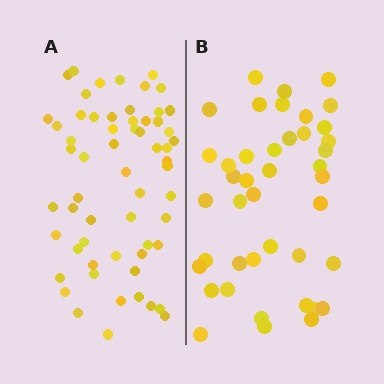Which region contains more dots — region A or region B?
Region A (the left region) has more dots.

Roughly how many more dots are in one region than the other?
Region A has approximately 20 more dots than region B.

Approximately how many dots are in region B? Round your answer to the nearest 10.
About 40 dots. (The exact count is 42, which rounds to 40.)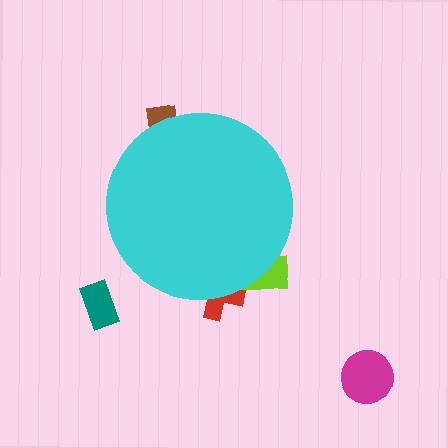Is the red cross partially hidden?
Yes, the red cross is partially hidden behind the cyan circle.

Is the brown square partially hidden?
Yes, the brown square is partially hidden behind the cyan circle.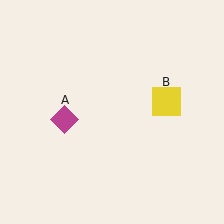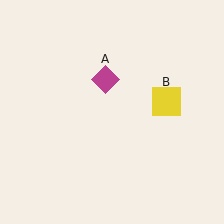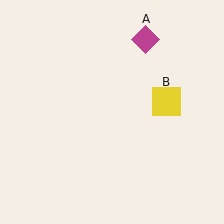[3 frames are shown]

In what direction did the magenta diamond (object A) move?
The magenta diamond (object A) moved up and to the right.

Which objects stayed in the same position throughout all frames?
Yellow square (object B) remained stationary.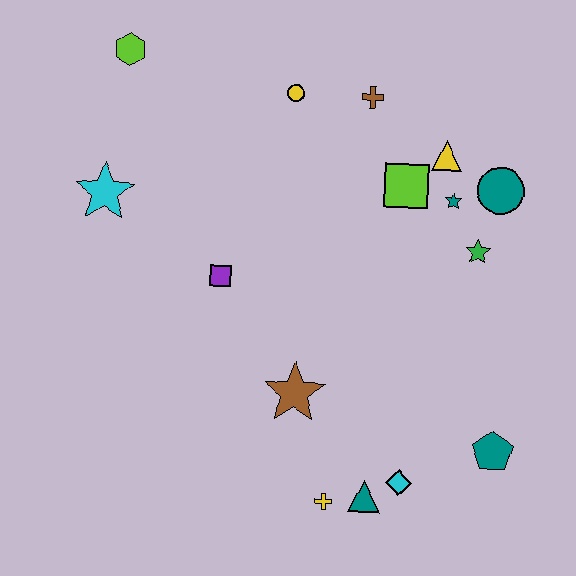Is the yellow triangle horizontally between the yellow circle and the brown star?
No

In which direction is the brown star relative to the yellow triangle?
The brown star is below the yellow triangle.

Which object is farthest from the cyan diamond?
The lime hexagon is farthest from the cyan diamond.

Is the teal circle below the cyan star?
No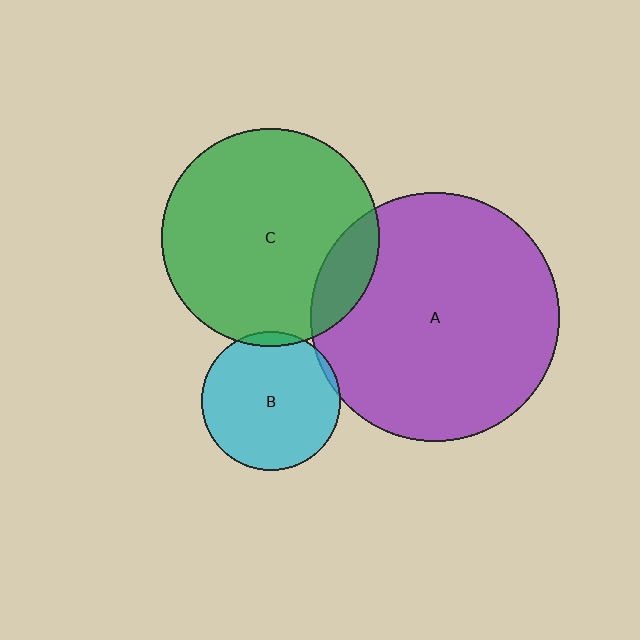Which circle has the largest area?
Circle A (purple).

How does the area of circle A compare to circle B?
Approximately 3.2 times.